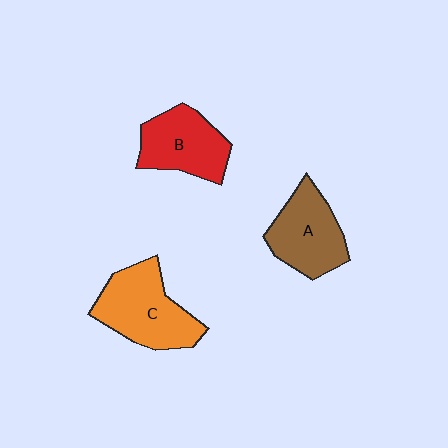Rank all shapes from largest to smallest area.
From largest to smallest: C (orange), A (brown), B (red).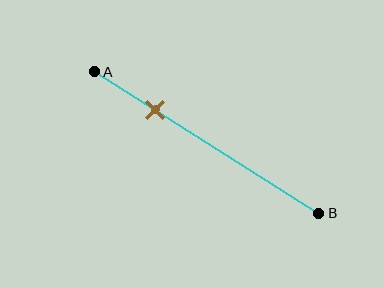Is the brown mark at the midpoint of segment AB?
No, the mark is at about 25% from A, not at the 50% midpoint.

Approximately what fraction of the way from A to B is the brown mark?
The brown mark is approximately 25% of the way from A to B.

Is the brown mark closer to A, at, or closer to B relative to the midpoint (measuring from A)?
The brown mark is closer to point A than the midpoint of segment AB.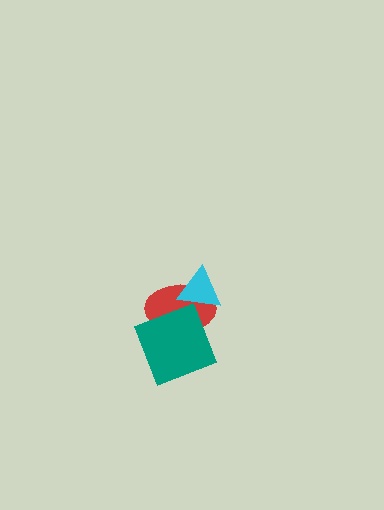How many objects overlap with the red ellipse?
2 objects overlap with the red ellipse.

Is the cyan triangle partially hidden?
No, no other shape covers it.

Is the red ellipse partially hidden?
Yes, it is partially covered by another shape.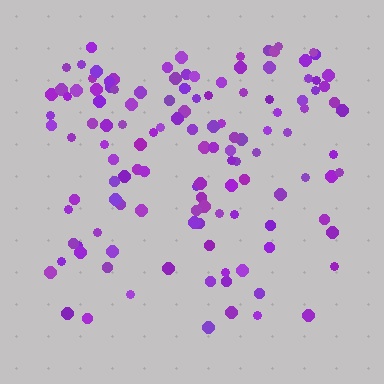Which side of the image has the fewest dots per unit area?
The bottom.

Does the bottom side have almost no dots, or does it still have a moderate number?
Still a moderate number, just noticeably fewer than the top.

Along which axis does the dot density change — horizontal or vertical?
Vertical.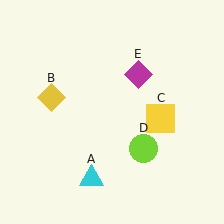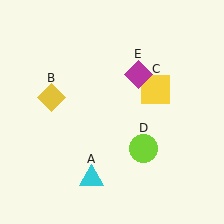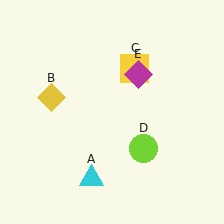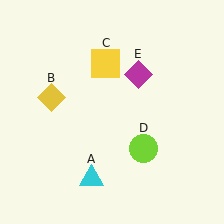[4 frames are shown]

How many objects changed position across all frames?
1 object changed position: yellow square (object C).